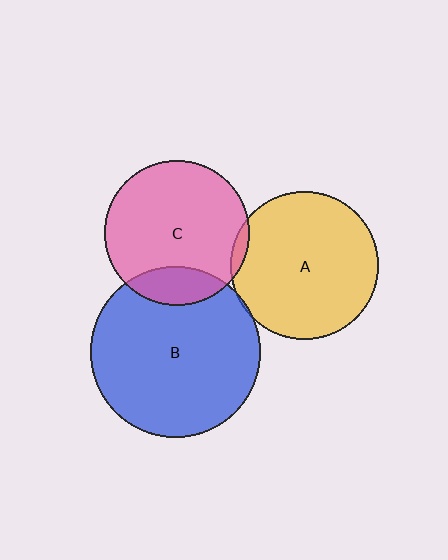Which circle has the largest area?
Circle B (blue).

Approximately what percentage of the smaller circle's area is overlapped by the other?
Approximately 5%.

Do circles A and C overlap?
Yes.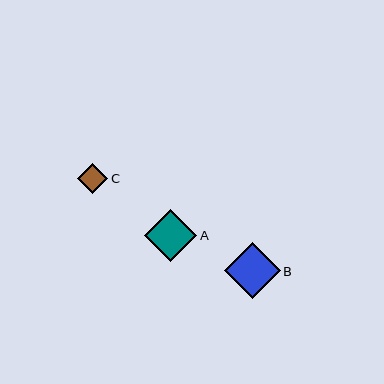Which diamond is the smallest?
Diamond C is the smallest with a size of approximately 30 pixels.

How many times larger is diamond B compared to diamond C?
Diamond B is approximately 1.9 times the size of diamond C.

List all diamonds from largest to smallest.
From largest to smallest: B, A, C.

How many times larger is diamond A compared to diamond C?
Diamond A is approximately 1.7 times the size of diamond C.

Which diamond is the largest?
Diamond B is the largest with a size of approximately 56 pixels.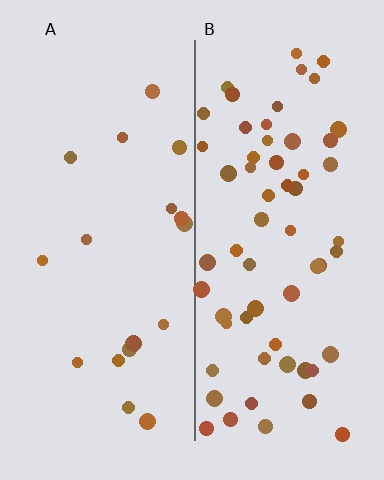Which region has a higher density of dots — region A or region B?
B (the right).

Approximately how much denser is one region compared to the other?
Approximately 3.4× — region B over region A.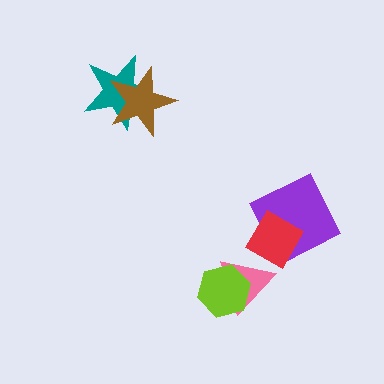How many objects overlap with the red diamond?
2 objects overlap with the red diamond.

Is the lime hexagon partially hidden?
No, no other shape covers it.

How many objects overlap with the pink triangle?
2 objects overlap with the pink triangle.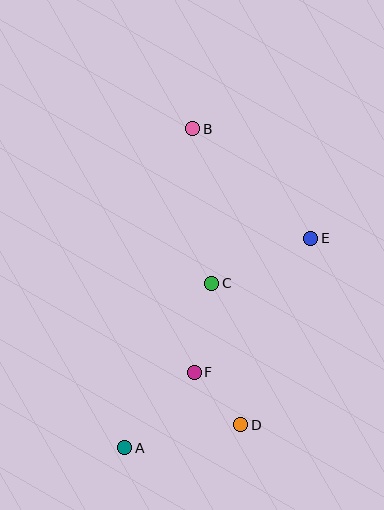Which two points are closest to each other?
Points D and F are closest to each other.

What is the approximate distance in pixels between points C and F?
The distance between C and F is approximately 91 pixels.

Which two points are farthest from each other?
Points A and B are farthest from each other.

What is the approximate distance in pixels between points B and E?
The distance between B and E is approximately 161 pixels.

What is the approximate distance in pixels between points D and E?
The distance between D and E is approximately 199 pixels.